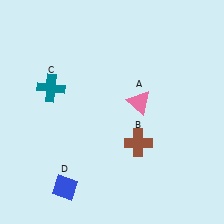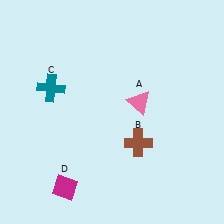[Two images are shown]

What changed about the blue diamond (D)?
In Image 1, D is blue. In Image 2, it changed to magenta.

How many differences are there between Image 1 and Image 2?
There is 1 difference between the two images.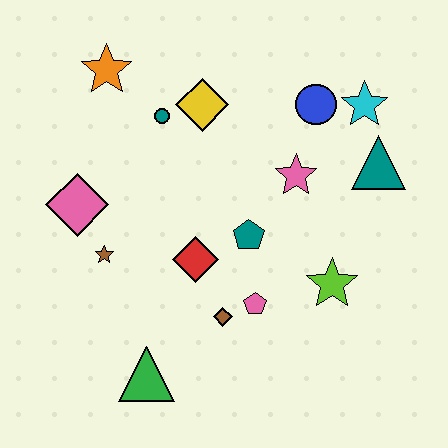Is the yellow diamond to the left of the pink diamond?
No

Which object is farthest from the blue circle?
The green triangle is farthest from the blue circle.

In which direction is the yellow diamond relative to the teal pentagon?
The yellow diamond is above the teal pentagon.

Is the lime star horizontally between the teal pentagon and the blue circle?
No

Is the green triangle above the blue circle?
No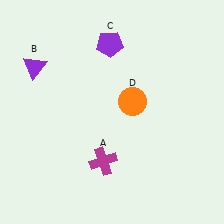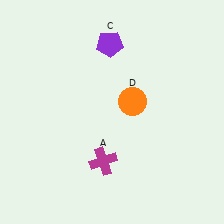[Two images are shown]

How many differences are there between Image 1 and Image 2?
There is 1 difference between the two images.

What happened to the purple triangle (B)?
The purple triangle (B) was removed in Image 2. It was in the top-left area of Image 1.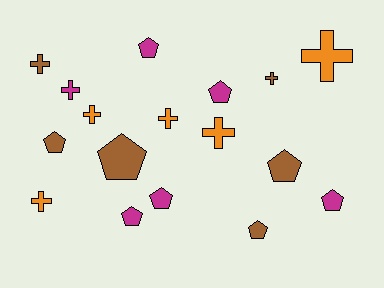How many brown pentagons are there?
There are 4 brown pentagons.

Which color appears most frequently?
Brown, with 6 objects.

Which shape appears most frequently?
Pentagon, with 9 objects.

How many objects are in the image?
There are 17 objects.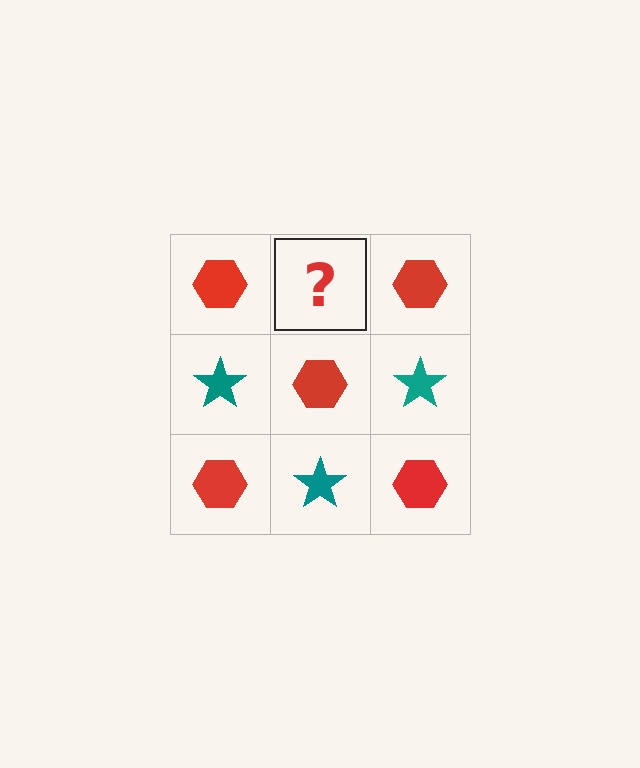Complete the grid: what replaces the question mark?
The question mark should be replaced with a teal star.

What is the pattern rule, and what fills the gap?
The rule is that it alternates red hexagon and teal star in a checkerboard pattern. The gap should be filled with a teal star.